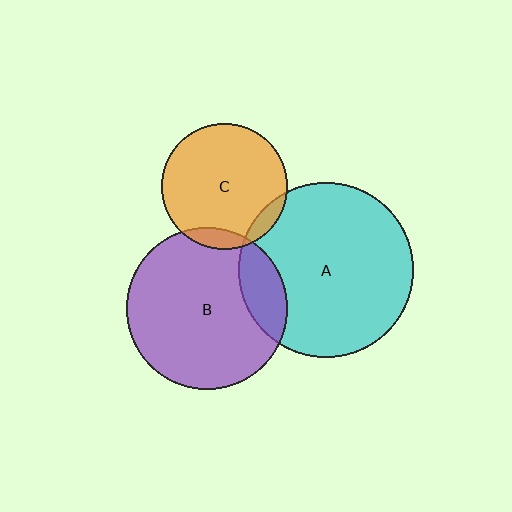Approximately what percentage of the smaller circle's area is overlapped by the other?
Approximately 15%.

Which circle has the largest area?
Circle A (cyan).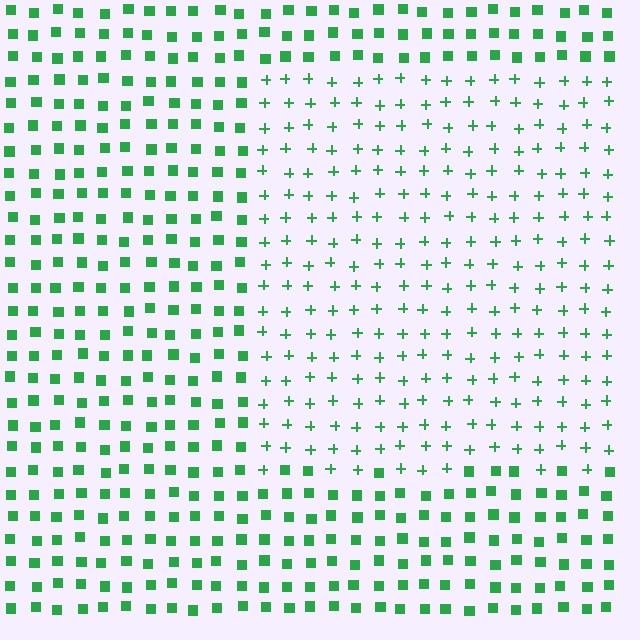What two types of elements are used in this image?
The image uses plus signs inside the rectangle region and squares outside it.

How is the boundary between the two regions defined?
The boundary is defined by a change in element shape: plus signs inside vs. squares outside. All elements share the same color and spacing.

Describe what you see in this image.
The image is filled with small green elements arranged in a uniform grid. A rectangle-shaped region contains plus signs, while the surrounding area contains squares. The boundary is defined purely by the change in element shape.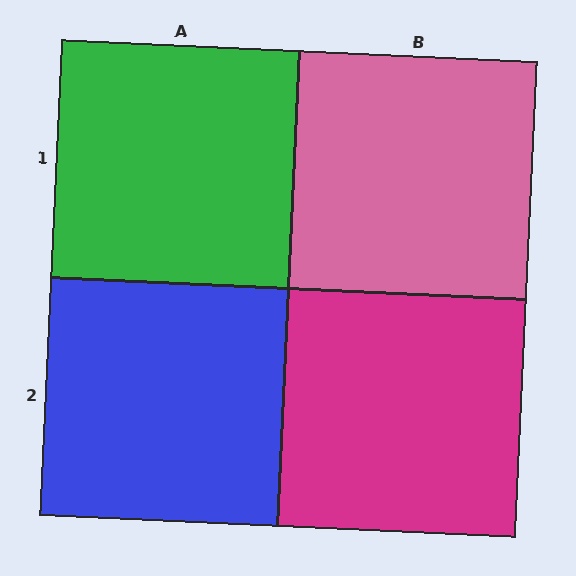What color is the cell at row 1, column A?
Green.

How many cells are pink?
1 cell is pink.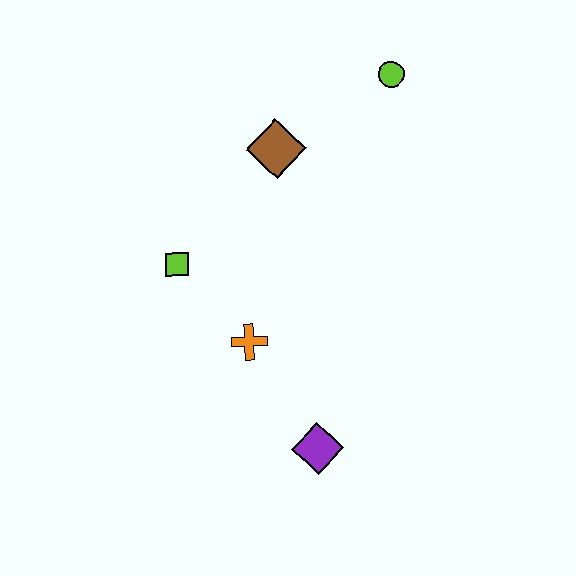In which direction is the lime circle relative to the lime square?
The lime circle is to the right of the lime square.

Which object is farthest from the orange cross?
The lime circle is farthest from the orange cross.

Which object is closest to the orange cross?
The lime square is closest to the orange cross.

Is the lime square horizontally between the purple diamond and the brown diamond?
No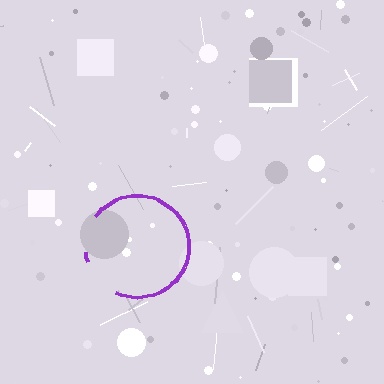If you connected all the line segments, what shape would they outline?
They would outline a circle.